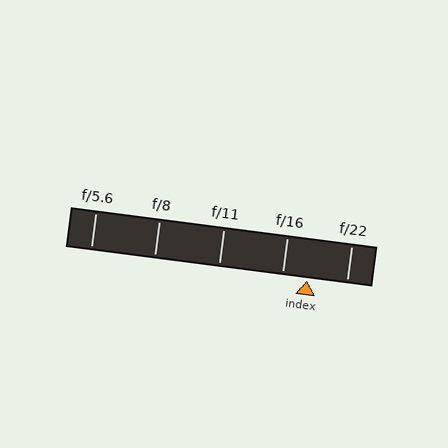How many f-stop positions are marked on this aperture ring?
There are 5 f-stop positions marked.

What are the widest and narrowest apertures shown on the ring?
The widest aperture shown is f/5.6 and the narrowest is f/22.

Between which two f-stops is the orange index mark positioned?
The index mark is between f/16 and f/22.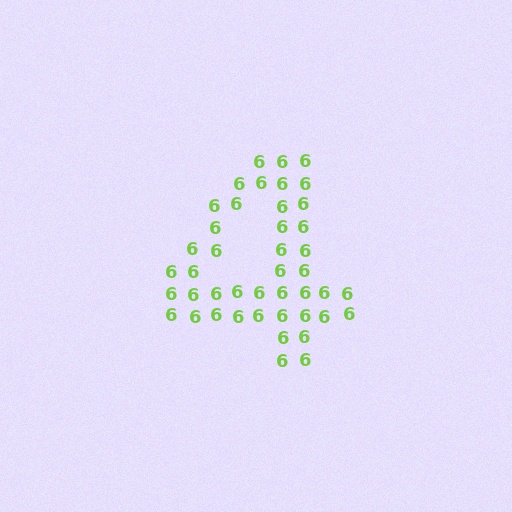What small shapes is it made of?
It is made of small digit 6's.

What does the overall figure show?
The overall figure shows the digit 4.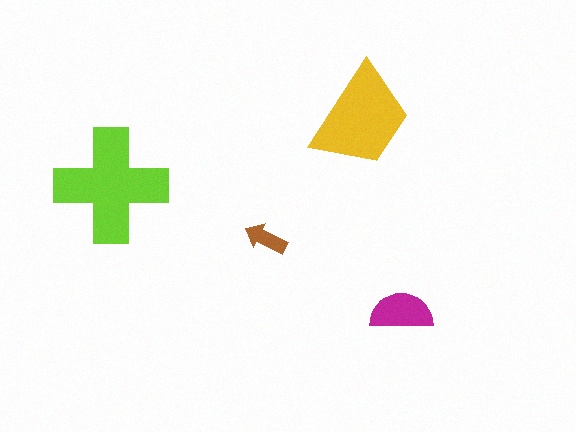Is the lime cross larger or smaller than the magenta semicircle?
Larger.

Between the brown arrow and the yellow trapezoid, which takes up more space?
The yellow trapezoid.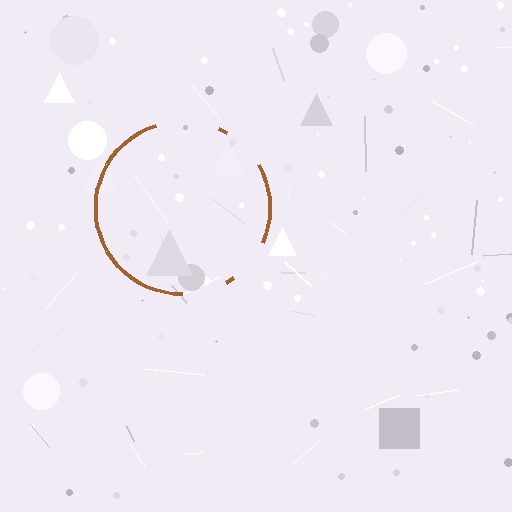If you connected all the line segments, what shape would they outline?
They would outline a circle.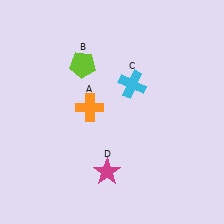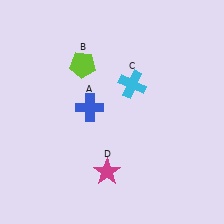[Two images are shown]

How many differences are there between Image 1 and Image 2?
There is 1 difference between the two images.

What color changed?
The cross (A) changed from orange in Image 1 to blue in Image 2.